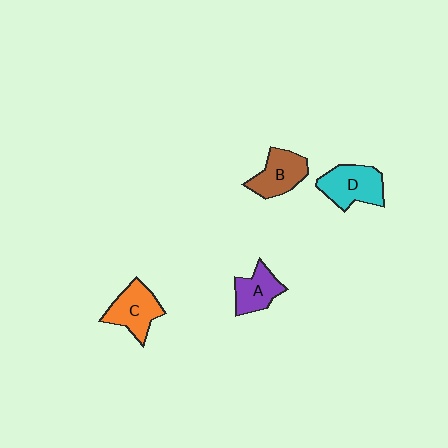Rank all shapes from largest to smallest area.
From largest to smallest: D (cyan), C (orange), B (brown), A (purple).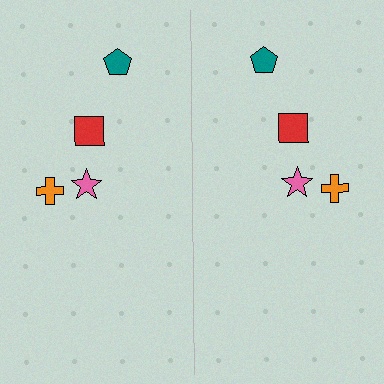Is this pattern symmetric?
Yes, this pattern has bilateral (reflection) symmetry.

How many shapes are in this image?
There are 8 shapes in this image.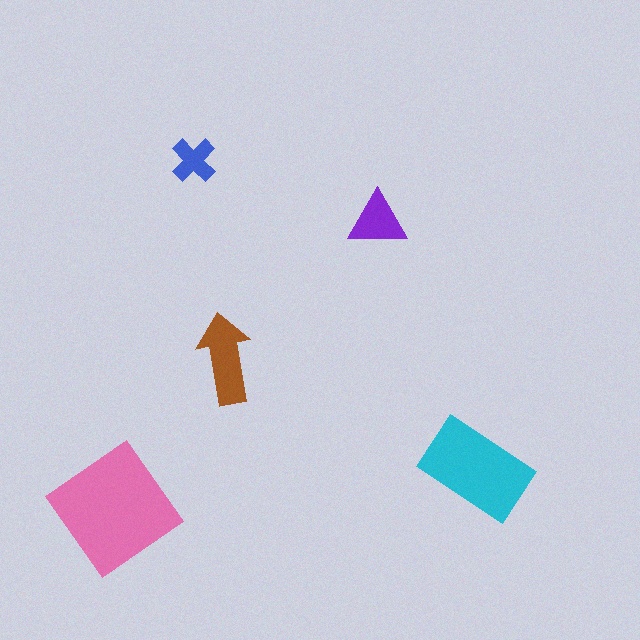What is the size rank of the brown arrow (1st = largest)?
3rd.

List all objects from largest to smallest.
The pink diamond, the cyan rectangle, the brown arrow, the purple triangle, the blue cross.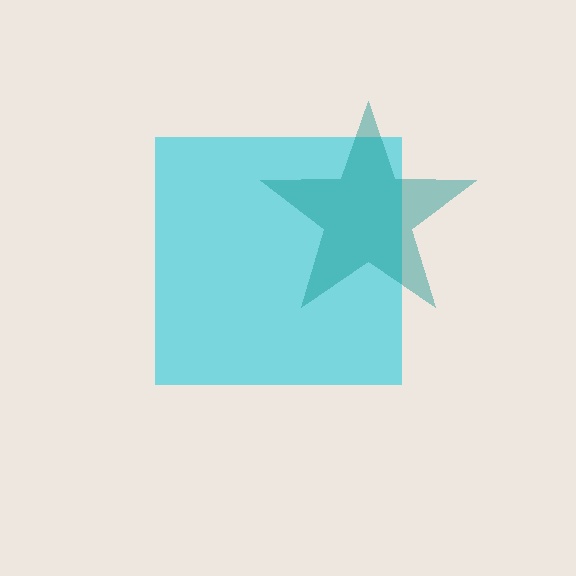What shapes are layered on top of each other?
The layered shapes are: a cyan square, a teal star.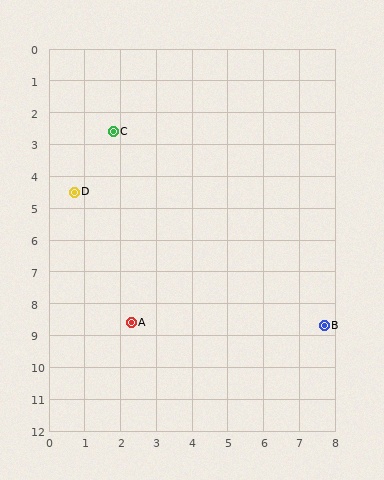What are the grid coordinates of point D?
Point D is at approximately (0.7, 4.5).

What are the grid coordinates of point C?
Point C is at approximately (1.8, 2.6).